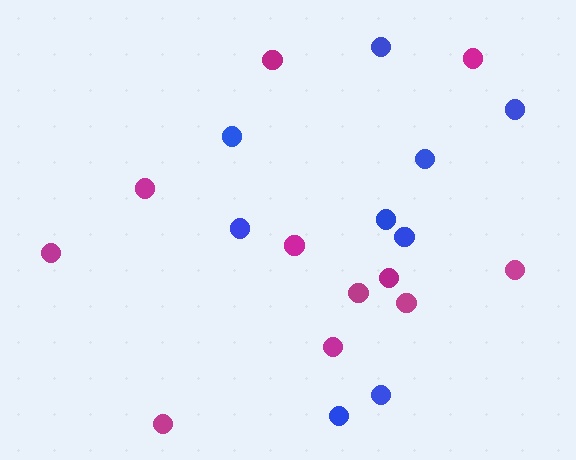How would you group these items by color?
There are 2 groups: one group of blue circles (9) and one group of magenta circles (11).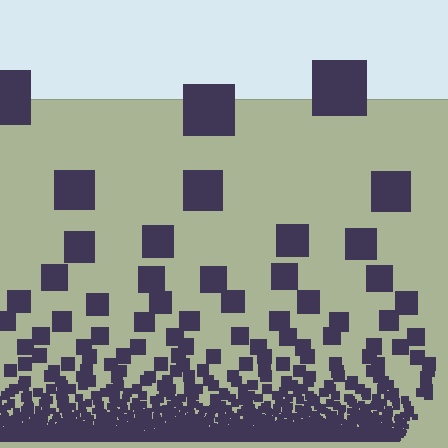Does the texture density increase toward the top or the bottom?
Density increases toward the bottom.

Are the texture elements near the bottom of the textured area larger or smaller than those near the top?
Smaller. The gradient is inverted — elements near the bottom are smaller and denser.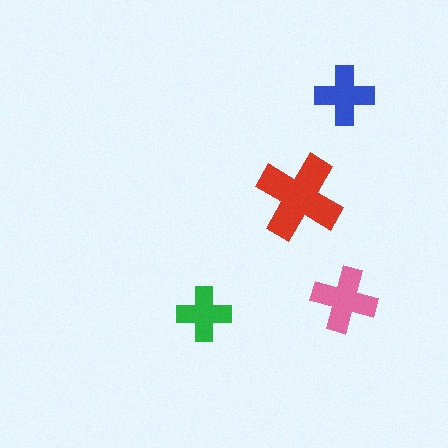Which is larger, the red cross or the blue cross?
The red one.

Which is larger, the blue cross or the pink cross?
The pink one.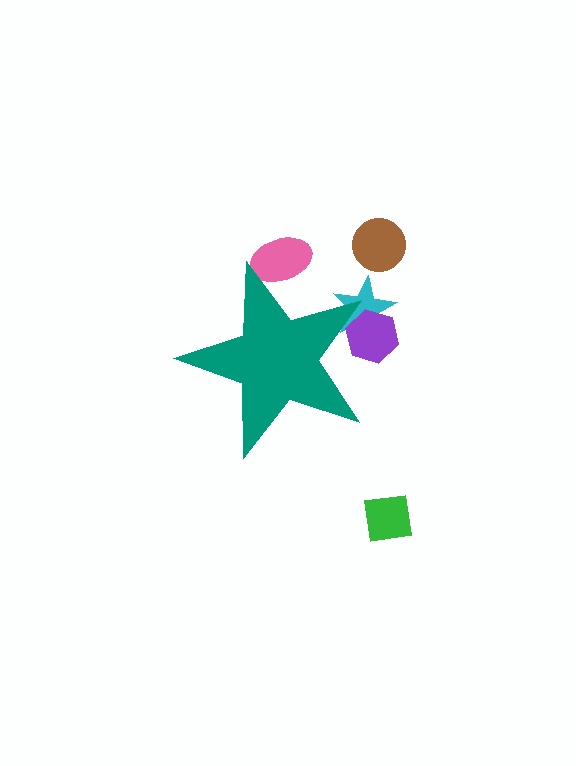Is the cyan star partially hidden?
Yes, the cyan star is partially hidden behind the teal star.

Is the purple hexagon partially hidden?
Yes, the purple hexagon is partially hidden behind the teal star.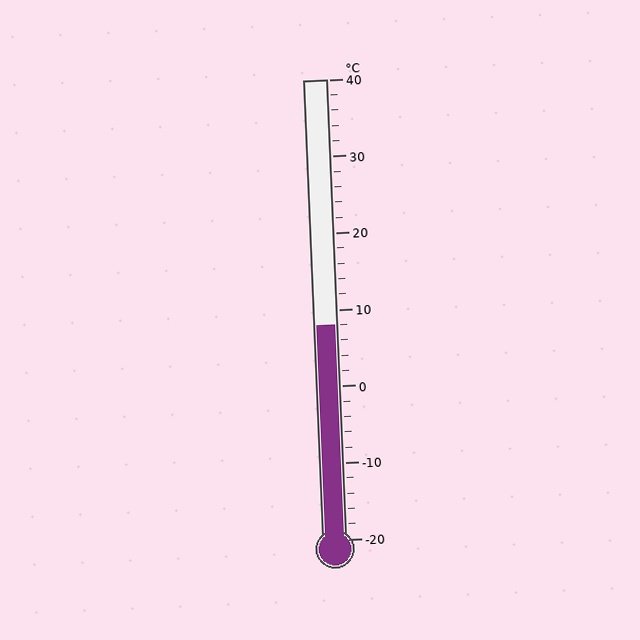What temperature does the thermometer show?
The thermometer shows approximately 8°C.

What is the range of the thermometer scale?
The thermometer scale ranges from -20°C to 40°C.